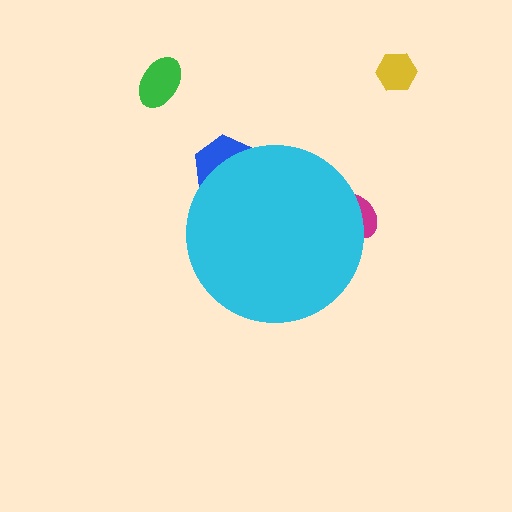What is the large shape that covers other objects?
A cyan circle.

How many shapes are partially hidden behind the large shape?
2 shapes are partially hidden.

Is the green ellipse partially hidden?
No, the green ellipse is fully visible.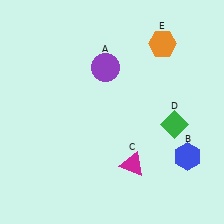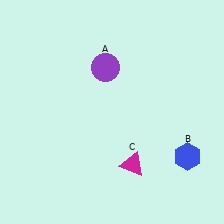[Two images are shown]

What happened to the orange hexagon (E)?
The orange hexagon (E) was removed in Image 2. It was in the top-right area of Image 1.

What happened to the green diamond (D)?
The green diamond (D) was removed in Image 2. It was in the bottom-right area of Image 1.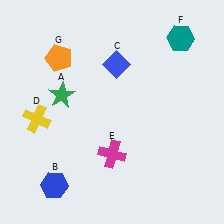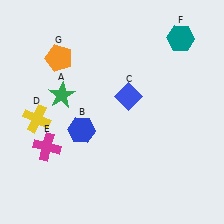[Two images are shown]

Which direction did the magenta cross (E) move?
The magenta cross (E) moved left.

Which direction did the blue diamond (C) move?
The blue diamond (C) moved down.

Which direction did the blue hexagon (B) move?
The blue hexagon (B) moved up.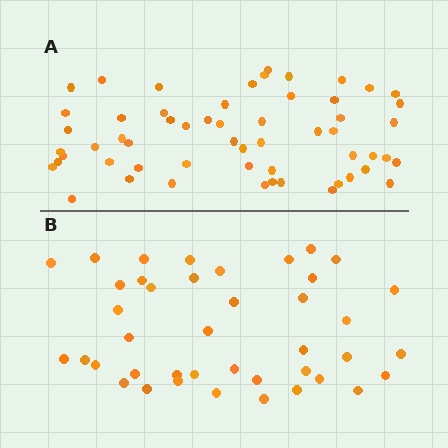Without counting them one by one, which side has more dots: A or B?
Region A (the top region) has more dots.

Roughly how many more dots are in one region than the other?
Region A has approximately 15 more dots than region B.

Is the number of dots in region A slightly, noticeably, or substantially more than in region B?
Region A has noticeably more, but not dramatically so. The ratio is roughly 1.4 to 1.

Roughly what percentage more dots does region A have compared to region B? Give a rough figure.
About 40% more.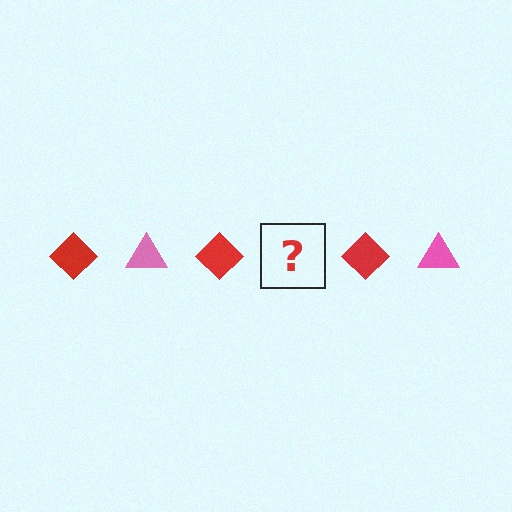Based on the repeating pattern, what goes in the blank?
The blank should be a pink triangle.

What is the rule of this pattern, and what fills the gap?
The rule is that the pattern alternates between red diamond and pink triangle. The gap should be filled with a pink triangle.